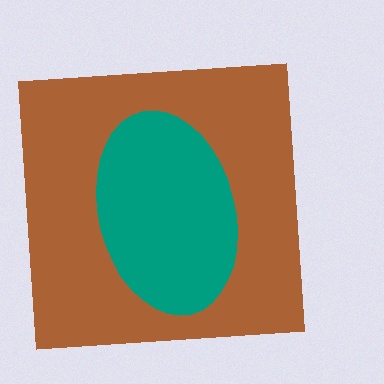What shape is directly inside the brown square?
The teal ellipse.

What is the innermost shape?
The teal ellipse.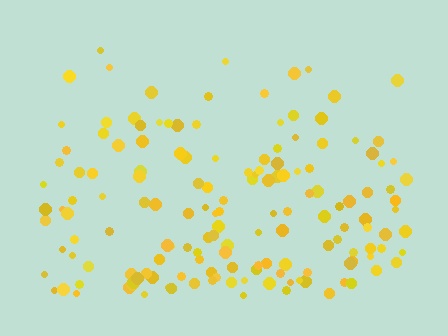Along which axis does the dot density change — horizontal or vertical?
Vertical.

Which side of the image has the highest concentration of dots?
The bottom.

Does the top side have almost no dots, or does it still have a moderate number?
Still a moderate number, just noticeably fewer than the bottom.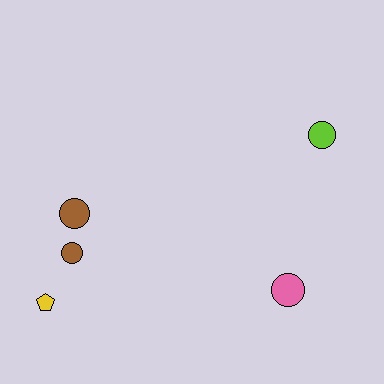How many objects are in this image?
There are 5 objects.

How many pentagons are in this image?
There is 1 pentagon.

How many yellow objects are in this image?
There is 1 yellow object.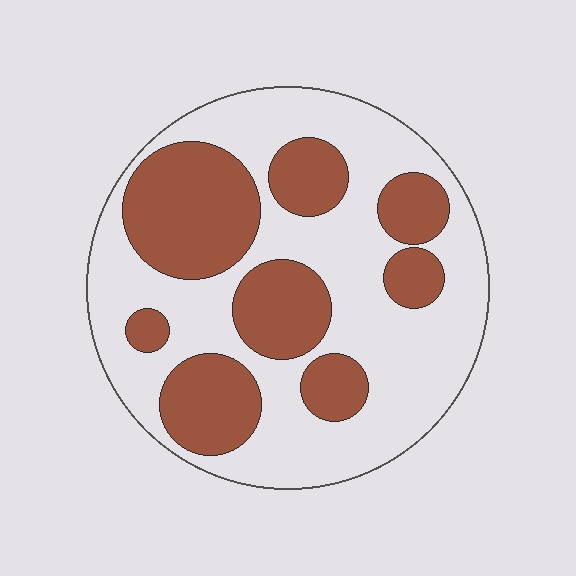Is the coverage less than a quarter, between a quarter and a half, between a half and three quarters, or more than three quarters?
Between a quarter and a half.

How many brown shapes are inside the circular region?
8.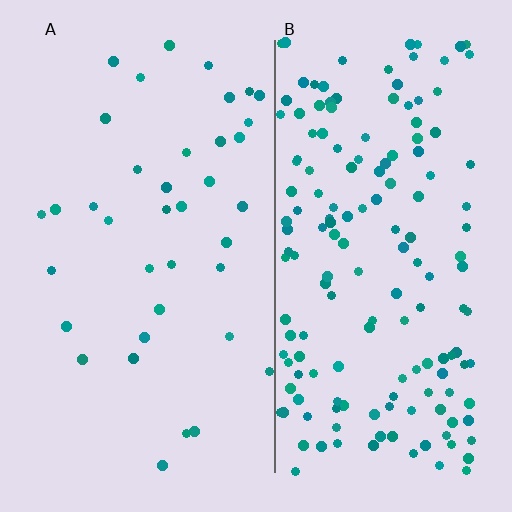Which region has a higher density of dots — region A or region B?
B (the right).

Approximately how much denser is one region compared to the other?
Approximately 4.3× — region B over region A.